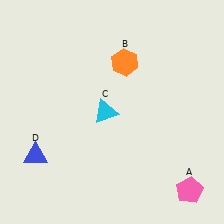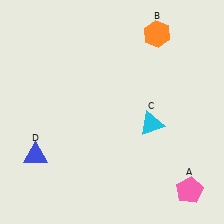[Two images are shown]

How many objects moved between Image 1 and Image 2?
2 objects moved between the two images.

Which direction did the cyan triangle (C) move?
The cyan triangle (C) moved right.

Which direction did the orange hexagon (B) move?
The orange hexagon (B) moved right.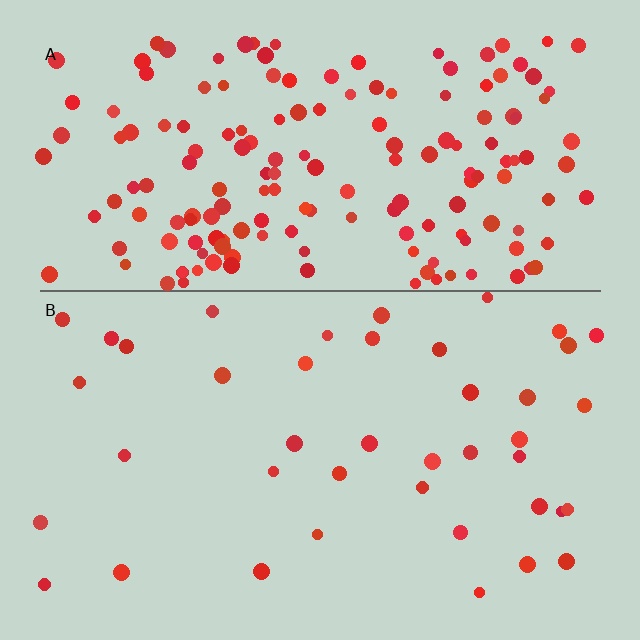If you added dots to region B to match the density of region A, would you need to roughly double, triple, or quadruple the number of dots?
Approximately quadruple.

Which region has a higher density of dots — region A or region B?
A (the top).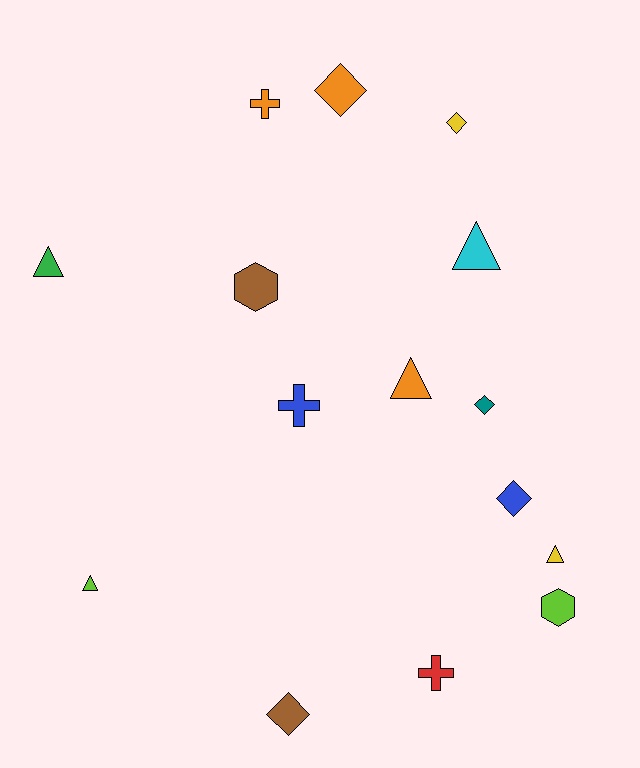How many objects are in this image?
There are 15 objects.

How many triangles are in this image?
There are 5 triangles.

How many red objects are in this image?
There is 1 red object.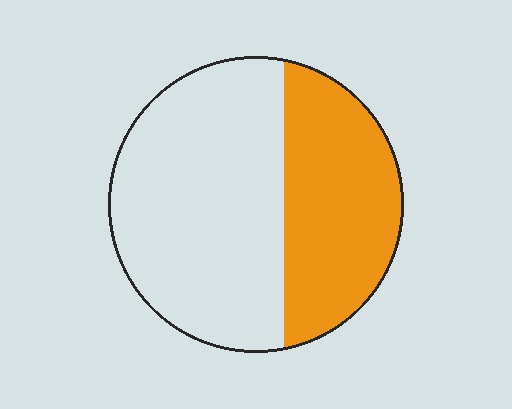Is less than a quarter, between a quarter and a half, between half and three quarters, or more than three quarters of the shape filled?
Between a quarter and a half.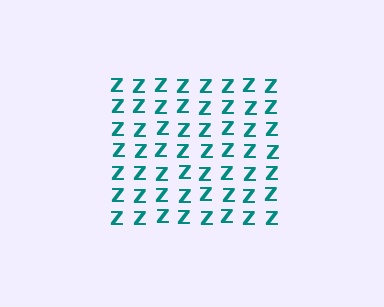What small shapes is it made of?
It is made of small letter Z's.